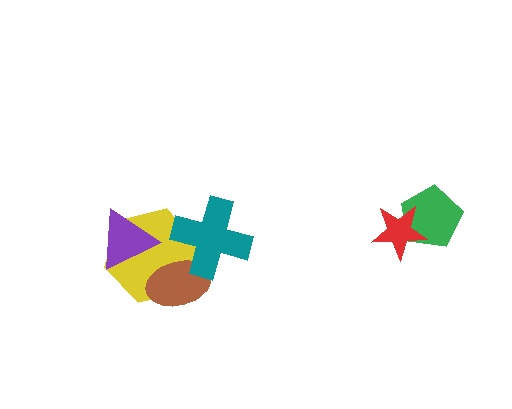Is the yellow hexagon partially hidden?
Yes, it is partially covered by another shape.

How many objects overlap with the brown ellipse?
2 objects overlap with the brown ellipse.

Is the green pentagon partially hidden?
Yes, it is partially covered by another shape.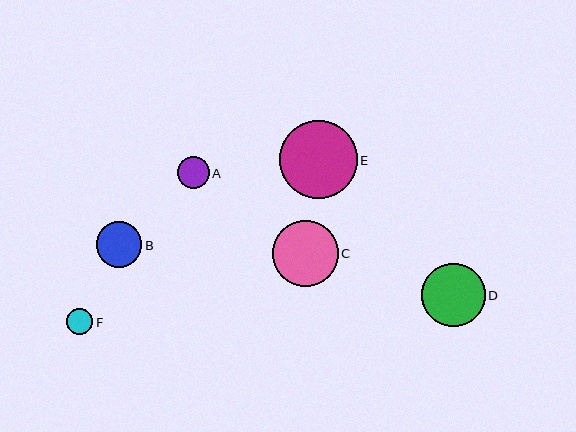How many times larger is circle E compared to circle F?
Circle E is approximately 2.9 times the size of circle F.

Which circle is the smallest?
Circle F is the smallest with a size of approximately 27 pixels.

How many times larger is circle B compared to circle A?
Circle B is approximately 1.4 times the size of circle A.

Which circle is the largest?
Circle E is the largest with a size of approximately 78 pixels.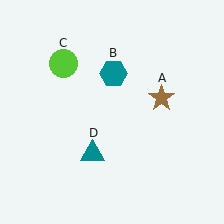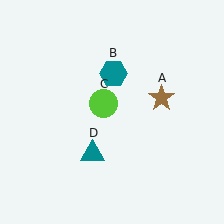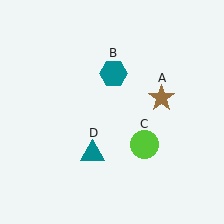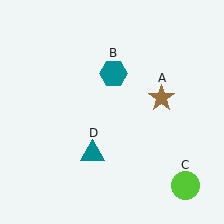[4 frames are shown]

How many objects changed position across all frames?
1 object changed position: lime circle (object C).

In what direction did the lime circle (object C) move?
The lime circle (object C) moved down and to the right.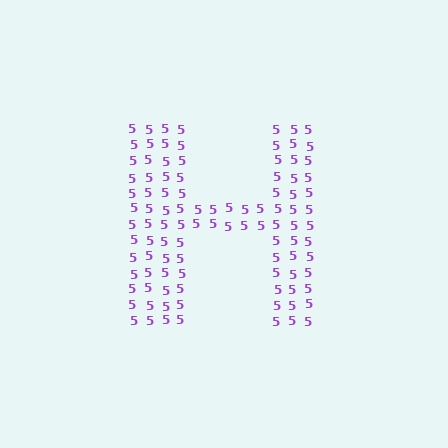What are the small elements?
The small elements are digit 5's.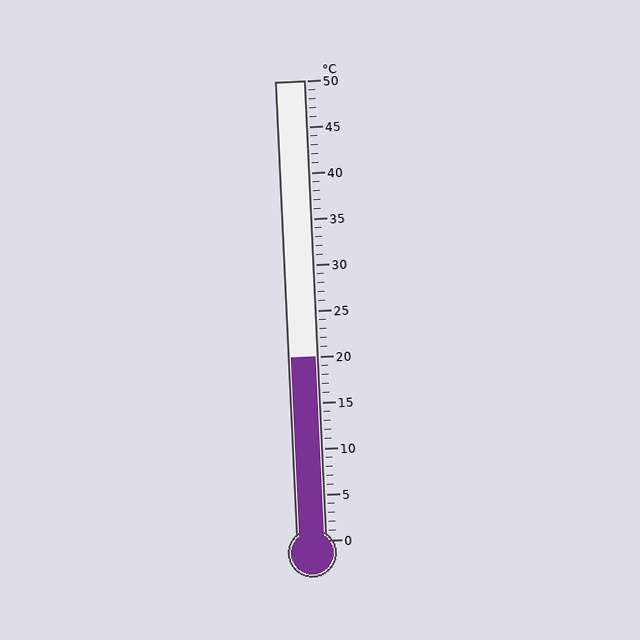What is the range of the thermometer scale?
The thermometer scale ranges from 0°C to 50°C.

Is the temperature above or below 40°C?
The temperature is below 40°C.